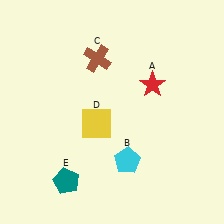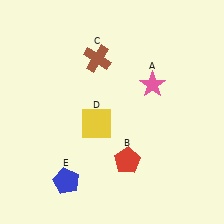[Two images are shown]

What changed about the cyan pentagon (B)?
In Image 1, B is cyan. In Image 2, it changed to red.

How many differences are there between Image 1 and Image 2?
There are 3 differences between the two images.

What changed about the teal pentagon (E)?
In Image 1, E is teal. In Image 2, it changed to blue.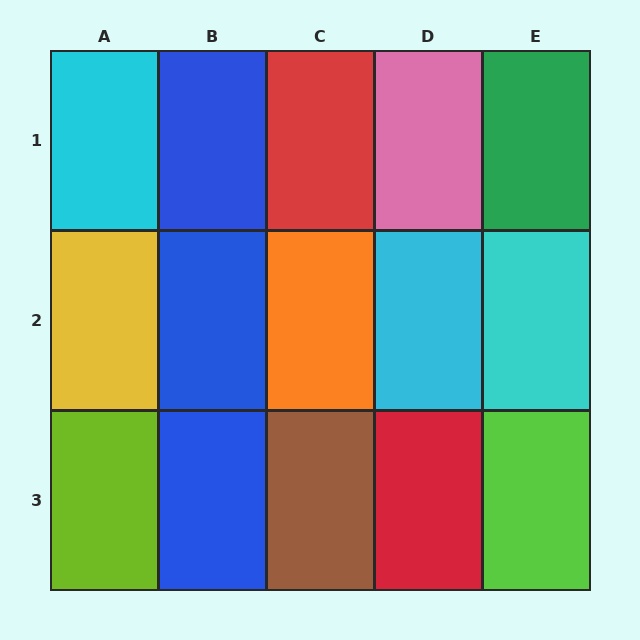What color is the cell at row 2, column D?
Cyan.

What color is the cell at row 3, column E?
Lime.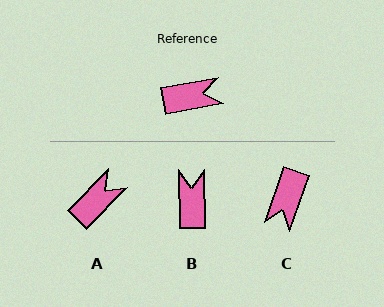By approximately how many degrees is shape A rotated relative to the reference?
Approximately 35 degrees counter-clockwise.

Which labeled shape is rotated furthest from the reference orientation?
C, about 120 degrees away.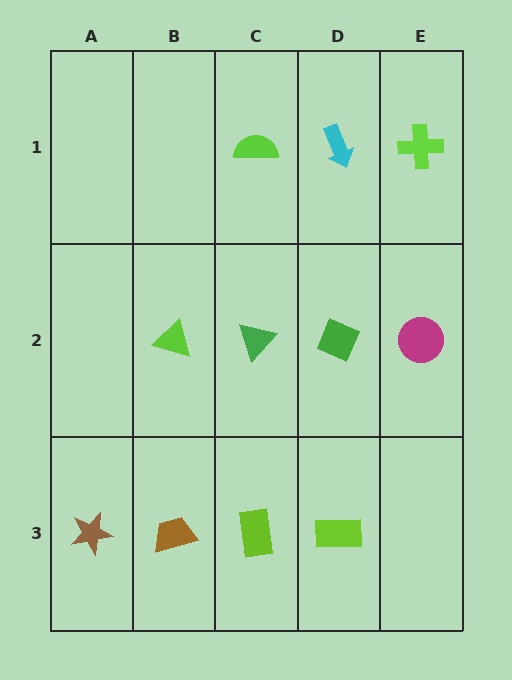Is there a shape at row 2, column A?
No, that cell is empty.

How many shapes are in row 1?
3 shapes.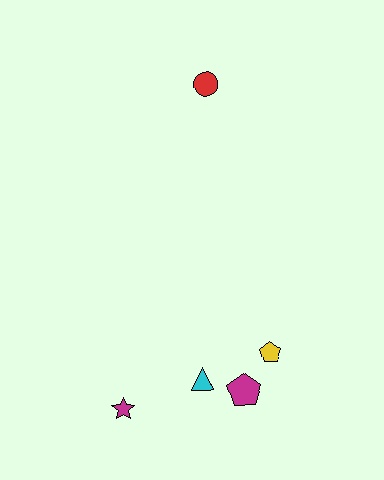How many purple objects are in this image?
There are no purple objects.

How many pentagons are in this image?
There are 2 pentagons.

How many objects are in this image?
There are 5 objects.